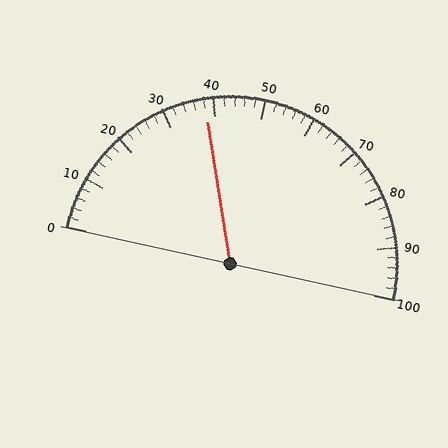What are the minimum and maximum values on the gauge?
The gauge ranges from 0 to 100.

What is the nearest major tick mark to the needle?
The nearest major tick mark is 40.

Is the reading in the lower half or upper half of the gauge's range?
The reading is in the lower half of the range (0 to 100).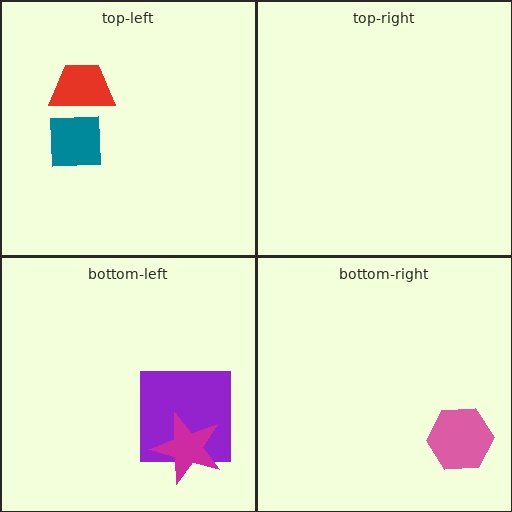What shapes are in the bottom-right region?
The pink hexagon.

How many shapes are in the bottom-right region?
1.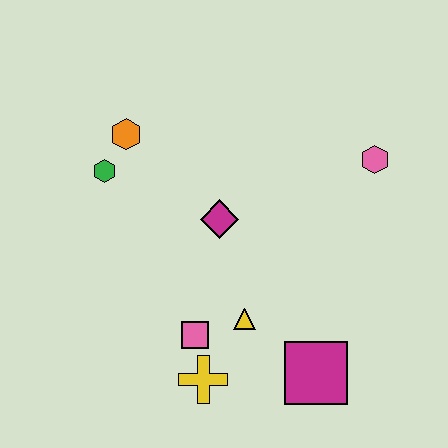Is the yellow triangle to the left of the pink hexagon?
Yes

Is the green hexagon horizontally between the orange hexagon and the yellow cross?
No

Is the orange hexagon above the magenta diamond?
Yes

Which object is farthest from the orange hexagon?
The magenta square is farthest from the orange hexagon.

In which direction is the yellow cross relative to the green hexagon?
The yellow cross is below the green hexagon.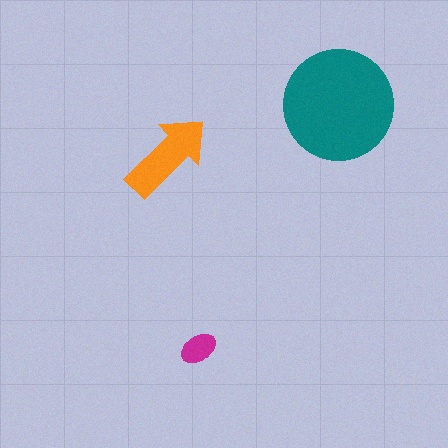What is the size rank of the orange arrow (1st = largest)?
2nd.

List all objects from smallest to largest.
The magenta ellipse, the orange arrow, the teal circle.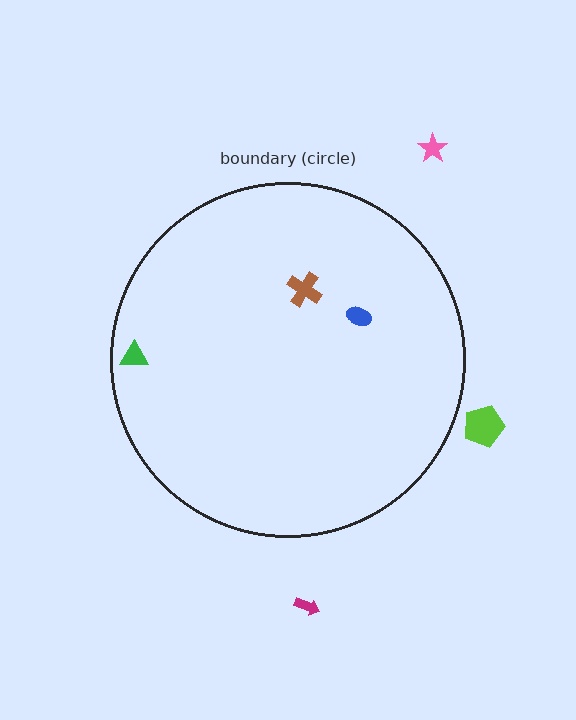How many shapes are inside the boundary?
3 inside, 3 outside.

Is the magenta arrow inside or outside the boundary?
Outside.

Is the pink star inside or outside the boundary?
Outside.